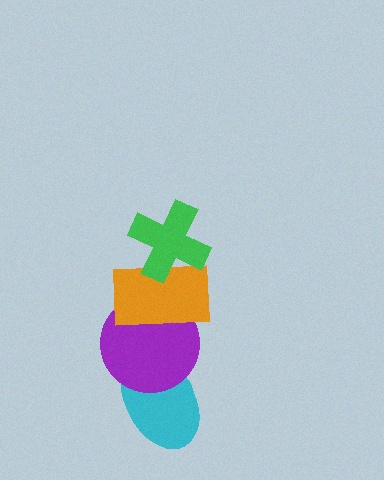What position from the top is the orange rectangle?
The orange rectangle is 2nd from the top.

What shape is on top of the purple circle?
The orange rectangle is on top of the purple circle.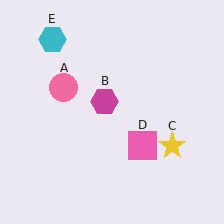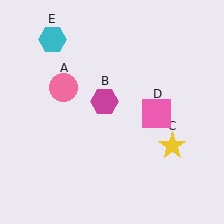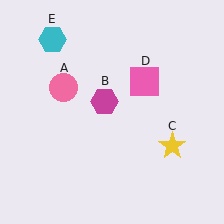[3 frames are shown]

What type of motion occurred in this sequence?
The pink square (object D) rotated counterclockwise around the center of the scene.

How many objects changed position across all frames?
1 object changed position: pink square (object D).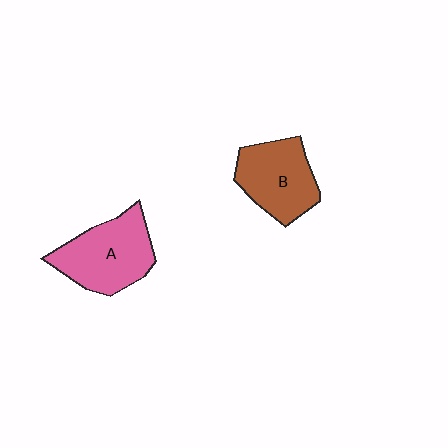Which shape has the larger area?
Shape A (pink).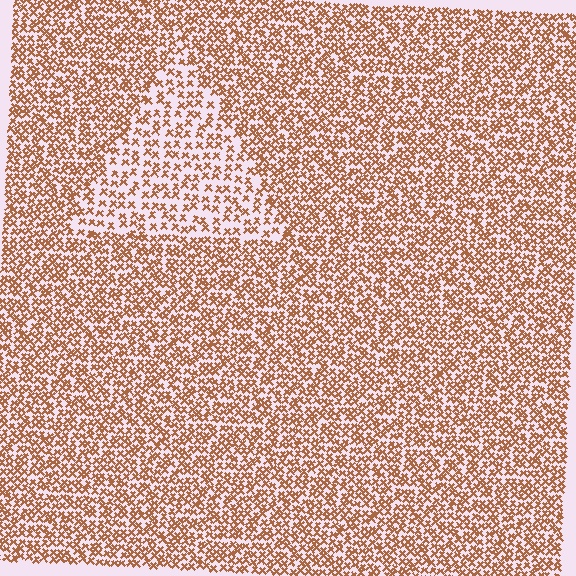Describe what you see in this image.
The image contains small brown elements arranged at two different densities. A triangle-shaped region is visible where the elements are less densely packed than the surrounding area.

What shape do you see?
I see a triangle.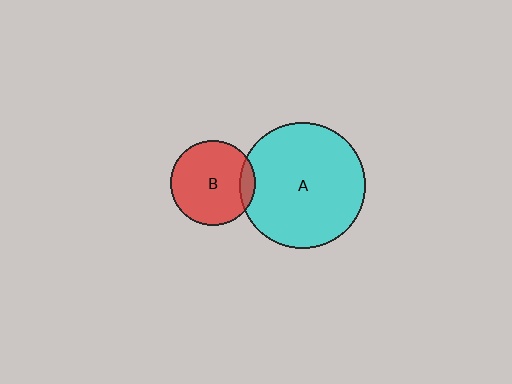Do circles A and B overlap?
Yes.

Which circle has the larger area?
Circle A (cyan).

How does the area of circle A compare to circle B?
Approximately 2.2 times.